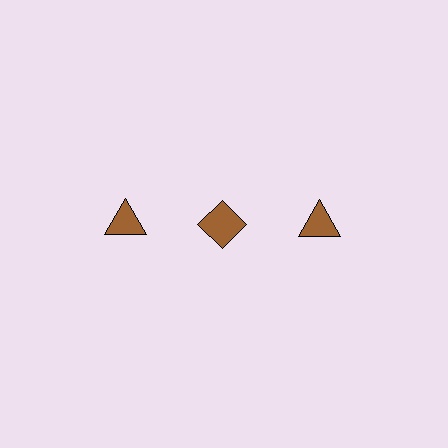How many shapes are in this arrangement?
There are 3 shapes arranged in a grid pattern.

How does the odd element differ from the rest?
It has a different shape: diamond instead of triangle.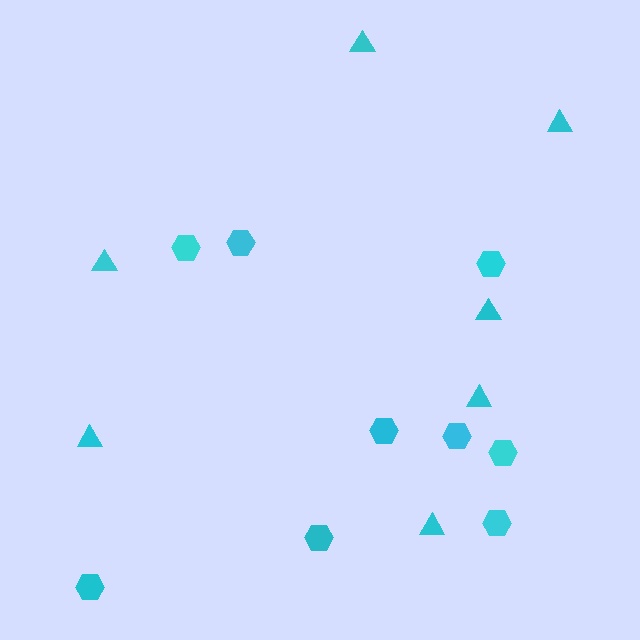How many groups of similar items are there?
There are 2 groups: one group of triangles (7) and one group of hexagons (9).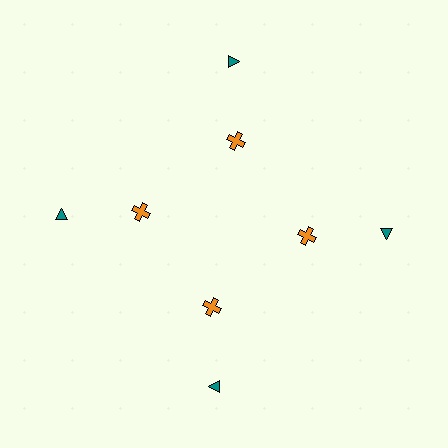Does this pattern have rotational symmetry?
Yes, this pattern has 4-fold rotational symmetry. It looks the same after rotating 90 degrees around the center.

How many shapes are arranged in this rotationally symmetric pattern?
There are 8 shapes, arranged in 4 groups of 2.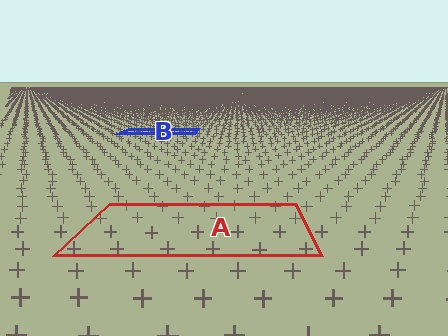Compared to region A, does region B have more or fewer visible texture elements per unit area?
Region B has more texture elements per unit area — they are packed more densely because it is farther away.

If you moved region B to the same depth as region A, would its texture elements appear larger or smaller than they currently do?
They would appear larger. At a closer depth, the same texture elements are projected at a bigger on-screen size.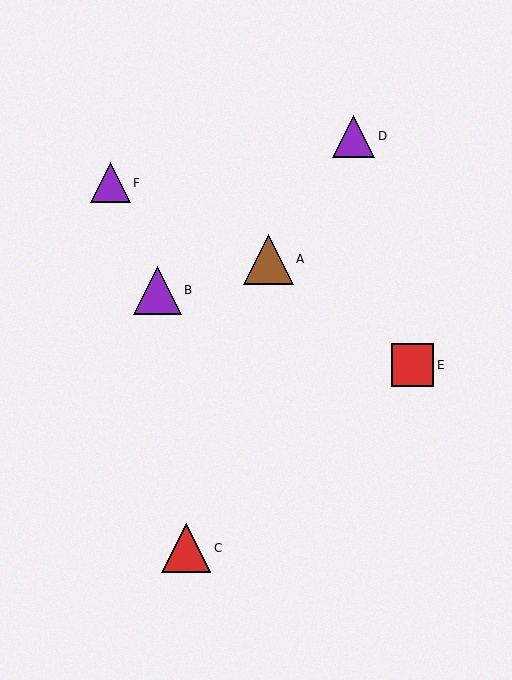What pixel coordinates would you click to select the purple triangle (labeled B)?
Click at (157, 290) to select the purple triangle B.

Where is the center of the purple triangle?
The center of the purple triangle is at (110, 183).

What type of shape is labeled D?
Shape D is a purple triangle.